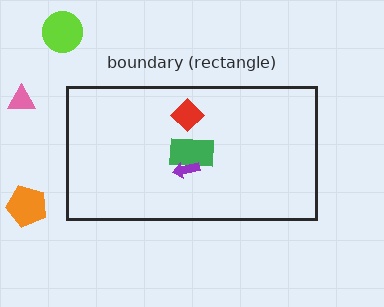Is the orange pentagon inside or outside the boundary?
Outside.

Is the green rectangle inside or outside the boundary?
Inside.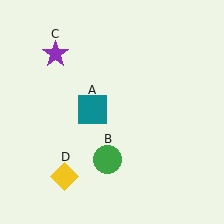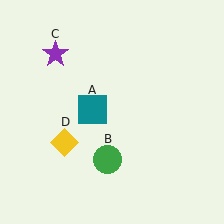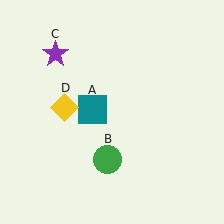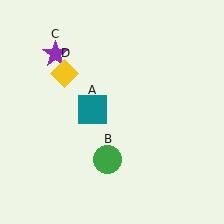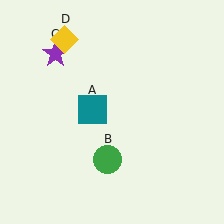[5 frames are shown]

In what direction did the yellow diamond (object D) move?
The yellow diamond (object D) moved up.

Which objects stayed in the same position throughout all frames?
Teal square (object A) and green circle (object B) and purple star (object C) remained stationary.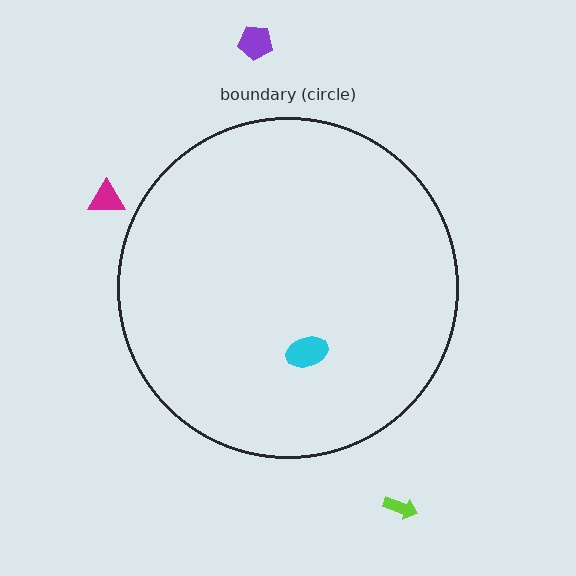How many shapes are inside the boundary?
1 inside, 3 outside.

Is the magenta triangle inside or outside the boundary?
Outside.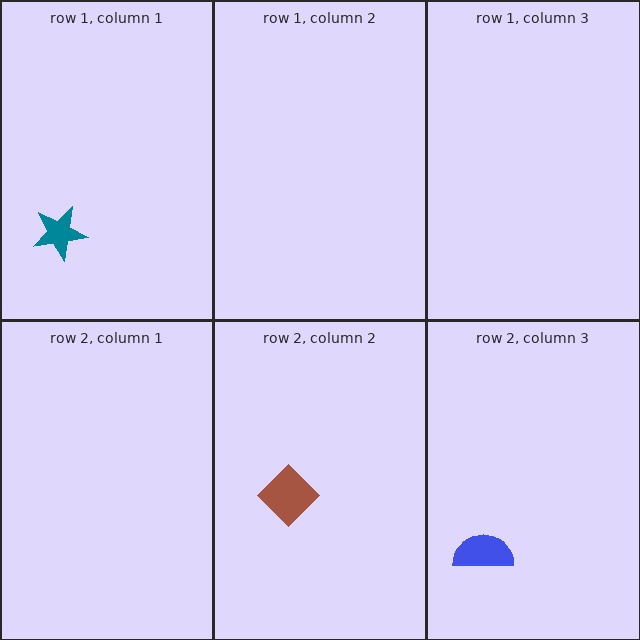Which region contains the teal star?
The row 1, column 1 region.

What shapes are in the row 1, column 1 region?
The teal star.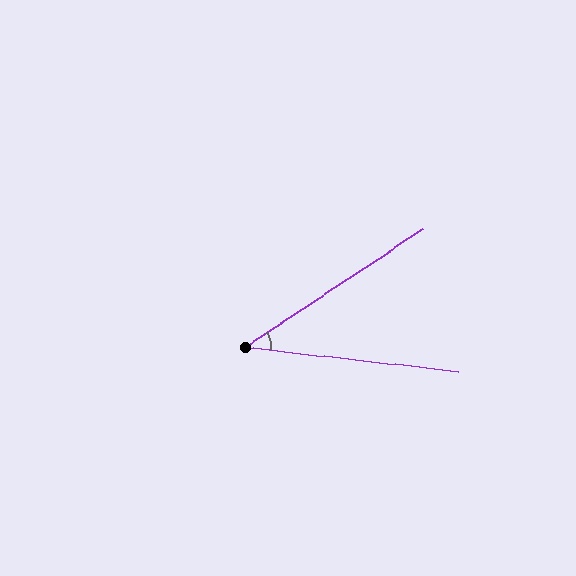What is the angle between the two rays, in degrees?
Approximately 40 degrees.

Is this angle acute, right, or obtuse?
It is acute.